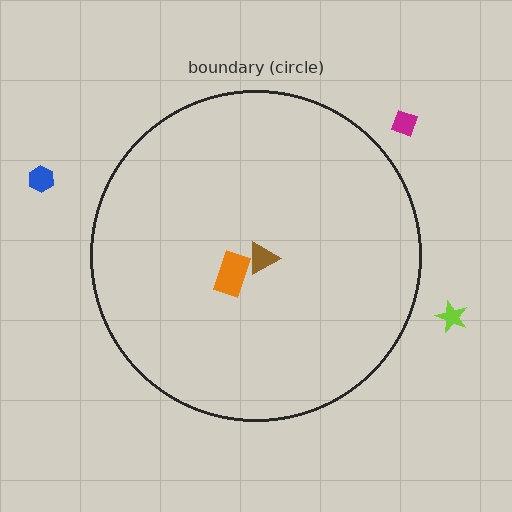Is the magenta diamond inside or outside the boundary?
Outside.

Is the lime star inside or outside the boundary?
Outside.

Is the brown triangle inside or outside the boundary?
Inside.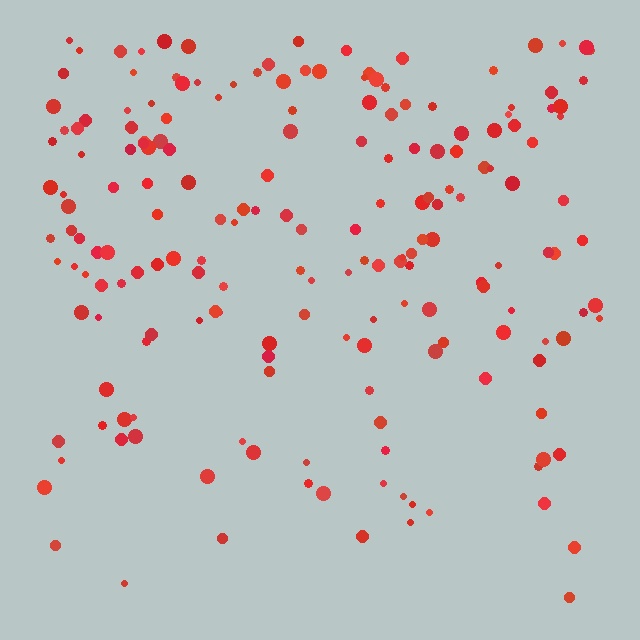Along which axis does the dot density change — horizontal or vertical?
Vertical.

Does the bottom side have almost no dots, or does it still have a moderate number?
Still a moderate number, just noticeably fewer than the top.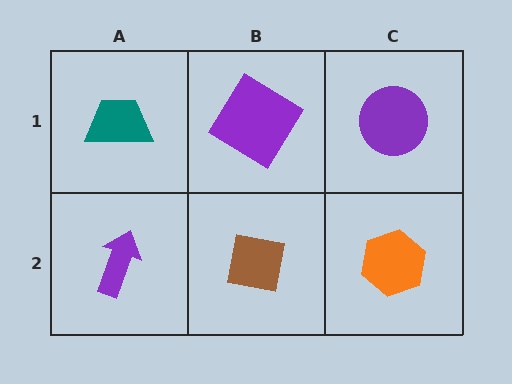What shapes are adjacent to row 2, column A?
A teal trapezoid (row 1, column A), a brown square (row 2, column B).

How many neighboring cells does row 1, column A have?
2.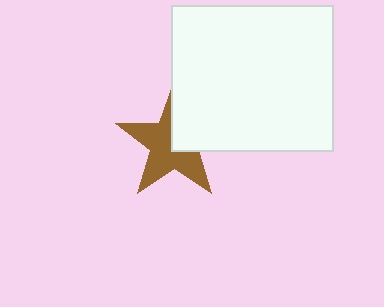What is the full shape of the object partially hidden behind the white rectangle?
The partially hidden object is a brown star.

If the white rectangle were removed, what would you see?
You would see the complete brown star.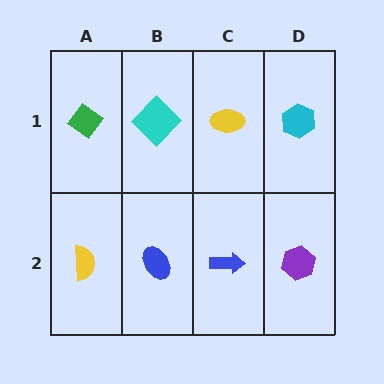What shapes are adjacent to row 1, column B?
A blue ellipse (row 2, column B), a green diamond (row 1, column A), a yellow ellipse (row 1, column C).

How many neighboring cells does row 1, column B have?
3.